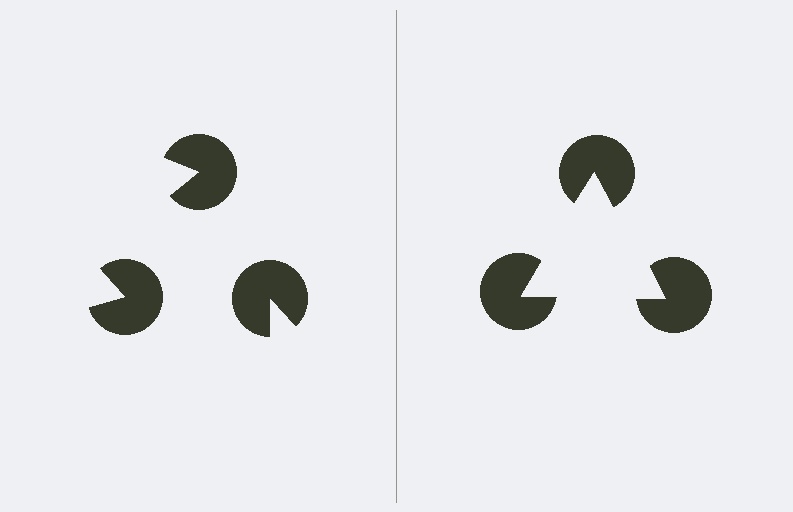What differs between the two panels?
The pac-man discs are positioned identically on both sides; only the wedge orientations differ. On the right they align to a triangle; on the left they are misaligned.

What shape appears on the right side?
An illusory triangle.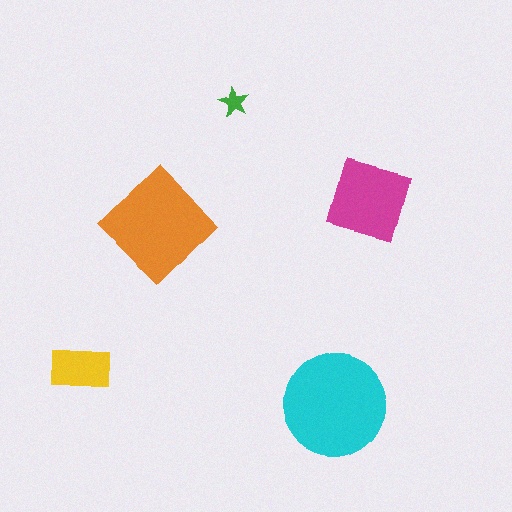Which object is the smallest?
The green star.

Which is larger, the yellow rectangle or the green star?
The yellow rectangle.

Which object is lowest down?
The cyan circle is bottommost.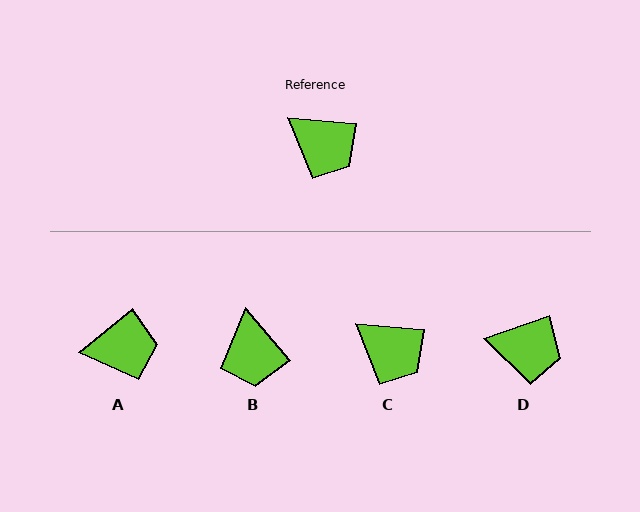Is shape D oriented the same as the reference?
No, it is off by about 24 degrees.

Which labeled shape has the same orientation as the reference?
C.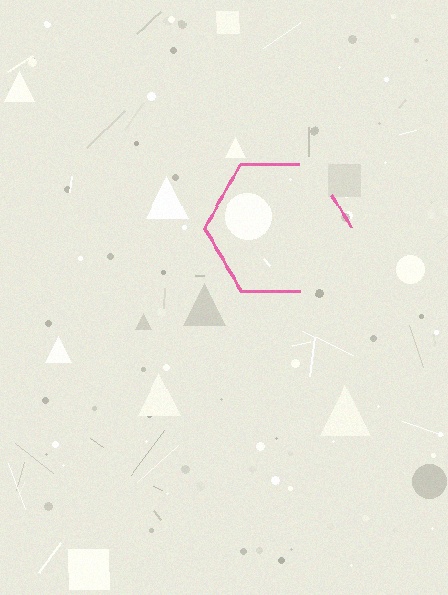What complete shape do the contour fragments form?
The contour fragments form a hexagon.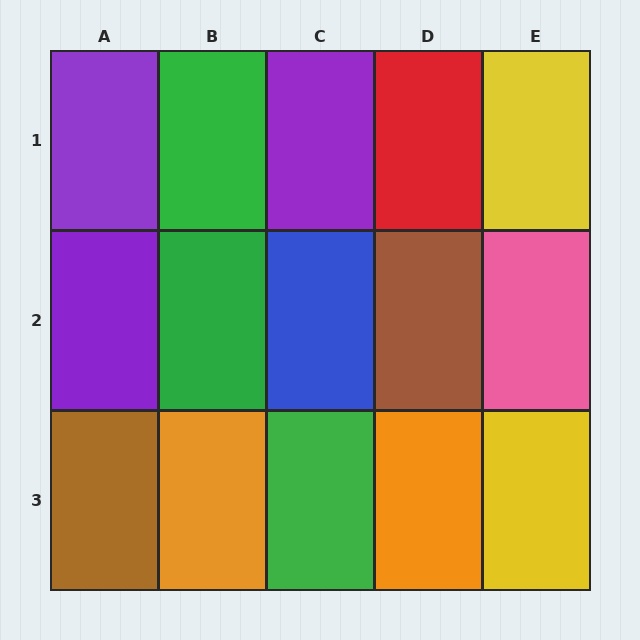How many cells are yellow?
2 cells are yellow.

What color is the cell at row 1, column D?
Red.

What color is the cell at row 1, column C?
Purple.